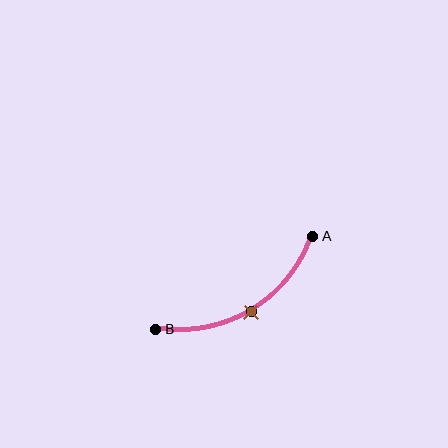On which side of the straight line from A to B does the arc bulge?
The arc bulges below the straight line connecting A and B.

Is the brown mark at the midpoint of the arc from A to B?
Yes. The brown mark lies on the arc at equal arc-length from both A and B — it is the arc midpoint.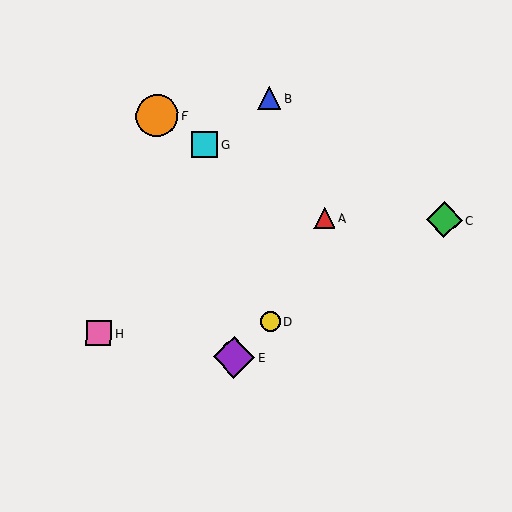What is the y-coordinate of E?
Object E is at y≈357.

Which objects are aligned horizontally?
Objects A, C are aligned horizontally.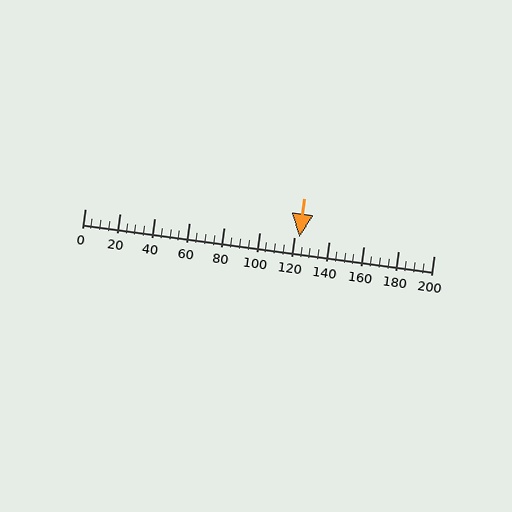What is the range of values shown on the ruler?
The ruler shows values from 0 to 200.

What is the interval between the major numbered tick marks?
The major tick marks are spaced 20 units apart.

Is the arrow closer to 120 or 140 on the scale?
The arrow is closer to 120.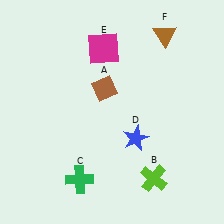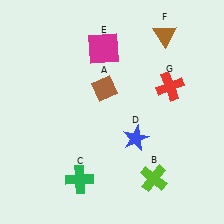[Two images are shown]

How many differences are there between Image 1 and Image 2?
There is 1 difference between the two images.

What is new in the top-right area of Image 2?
A red cross (G) was added in the top-right area of Image 2.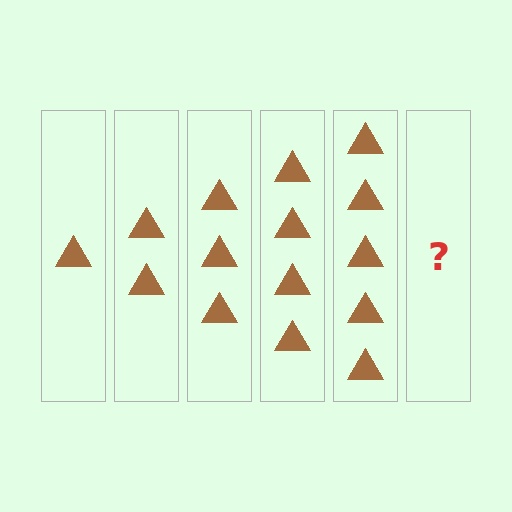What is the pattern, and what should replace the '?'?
The pattern is that each step adds one more triangle. The '?' should be 6 triangles.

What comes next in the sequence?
The next element should be 6 triangles.